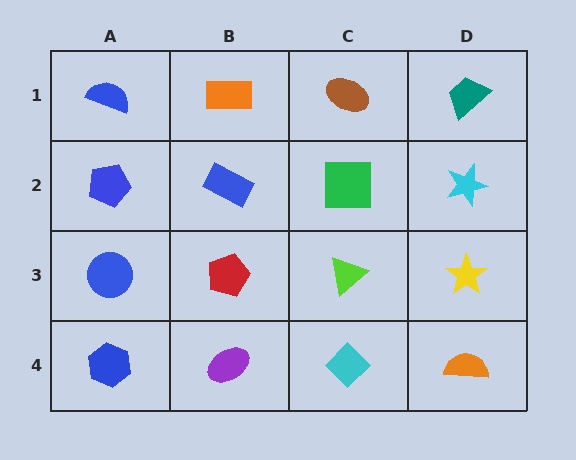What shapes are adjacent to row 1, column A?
A blue pentagon (row 2, column A), an orange rectangle (row 1, column B).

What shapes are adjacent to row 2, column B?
An orange rectangle (row 1, column B), a red pentagon (row 3, column B), a blue pentagon (row 2, column A), a green square (row 2, column C).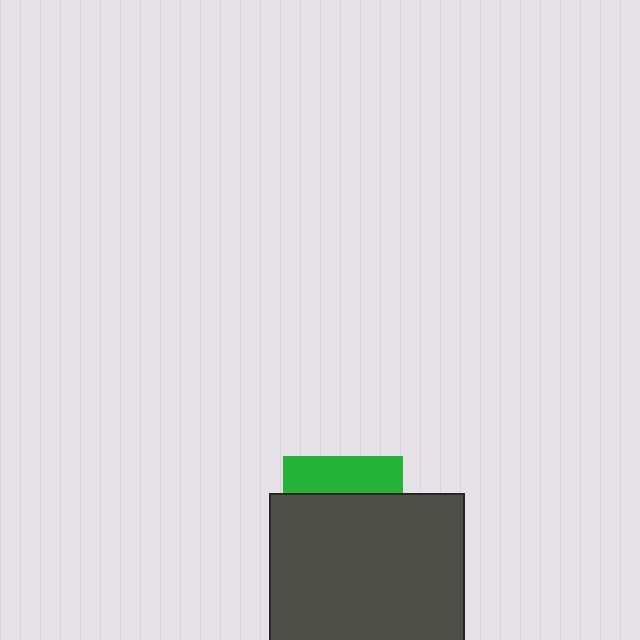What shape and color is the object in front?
The object in front is a dark gray square.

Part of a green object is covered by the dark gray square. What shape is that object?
It is a square.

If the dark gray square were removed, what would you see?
You would see the complete green square.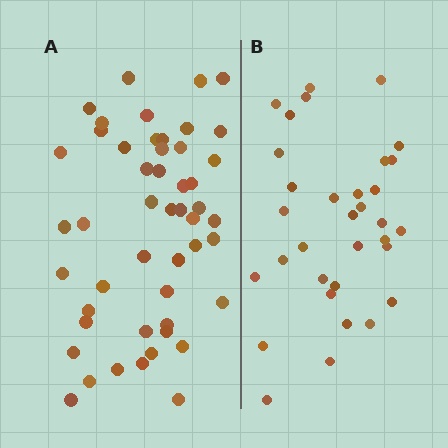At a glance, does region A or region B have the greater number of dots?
Region A (the left region) has more dots.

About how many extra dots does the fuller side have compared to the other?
Region A has approximately 15 more dots than region B.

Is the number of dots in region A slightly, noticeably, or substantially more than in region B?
Region A has substantially more. The ratio is roughly 1.5 to 1.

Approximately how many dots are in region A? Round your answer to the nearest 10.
About 50 dots. (The exact count is 49, which rounds to 50.)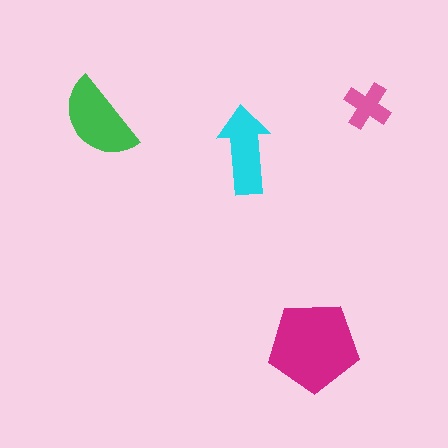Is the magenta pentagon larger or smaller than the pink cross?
Larger.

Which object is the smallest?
The pink cross.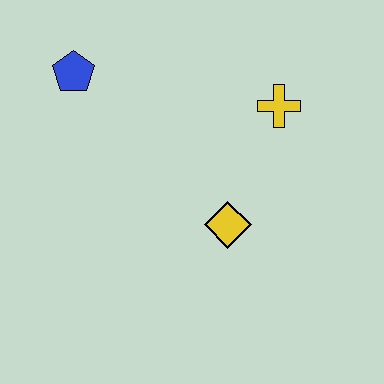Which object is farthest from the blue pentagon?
The yellow diamond is farthest from the blue pentagon.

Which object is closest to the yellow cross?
The yellow diamond is closest to the yellow cross.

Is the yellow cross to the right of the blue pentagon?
Yes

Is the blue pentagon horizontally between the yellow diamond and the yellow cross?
No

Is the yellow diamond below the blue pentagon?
Yes